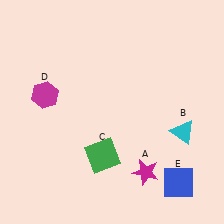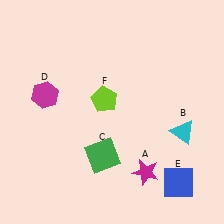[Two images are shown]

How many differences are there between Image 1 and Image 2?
There is 1 difference between the two images.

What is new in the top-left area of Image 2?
A lime pentagon (F) was added in the top-left area of Image 2.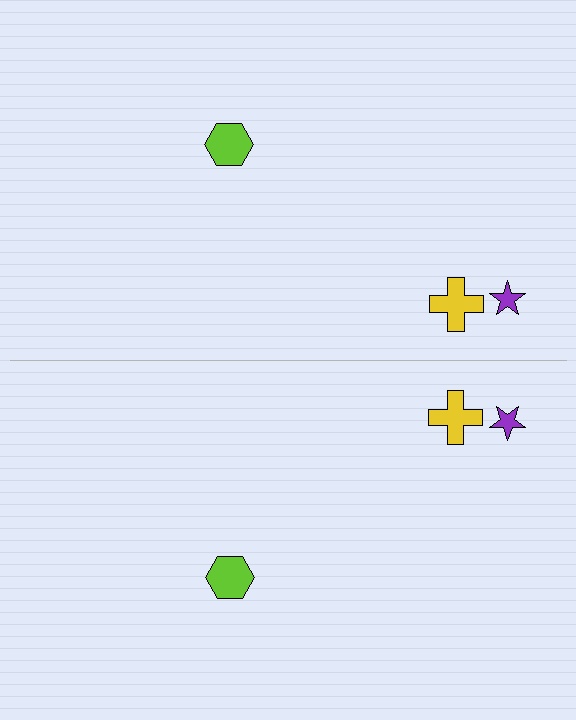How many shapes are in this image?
There are 6 shapes in this image.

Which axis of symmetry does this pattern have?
The pattern has a horizontal axis of symmetry running through the center of the image.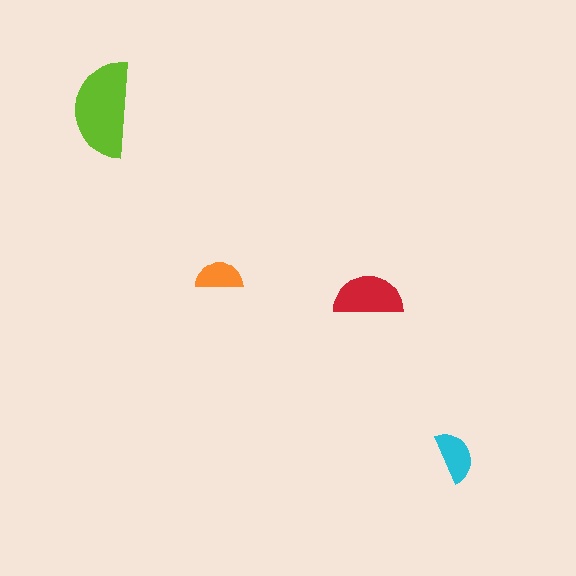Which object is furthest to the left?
The lime semicircle is leftmost.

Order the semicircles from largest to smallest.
the lime one, the red one, the cyan one, the orange one.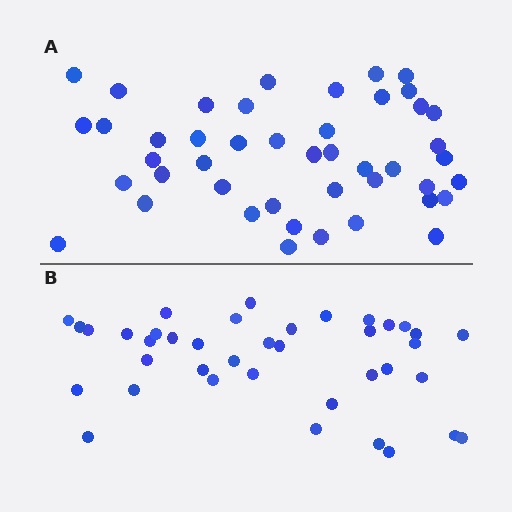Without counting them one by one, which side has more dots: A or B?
Region A (the top region) has more dots.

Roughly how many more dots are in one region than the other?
Region A has about 6 more dots than region B.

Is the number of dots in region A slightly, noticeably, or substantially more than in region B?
Region A has only slightly more — the two regions are fairly close. The ratio is roughly 1.2 to 1.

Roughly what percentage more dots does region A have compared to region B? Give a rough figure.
About 15% more.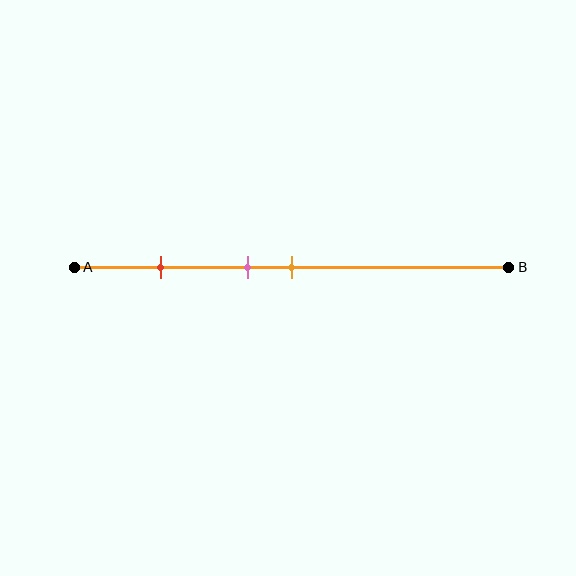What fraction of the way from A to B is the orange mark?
The orange mark is approximately 50% (0.5) of the way from A to B.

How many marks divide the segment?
There are 3 marks dividing the segment.